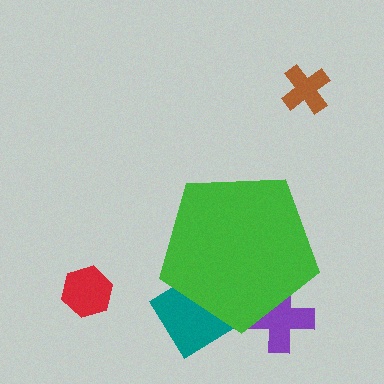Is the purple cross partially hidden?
Yes, the purple cross is partially hidden behind the green pentagon.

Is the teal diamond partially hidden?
Yes, the teal diamond is partially hidden behind the green pentagon.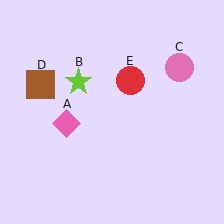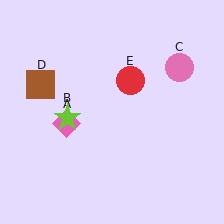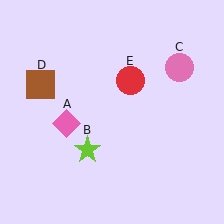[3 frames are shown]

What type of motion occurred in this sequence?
The lime star (object B) rotated counterclockwise around the center of the scene.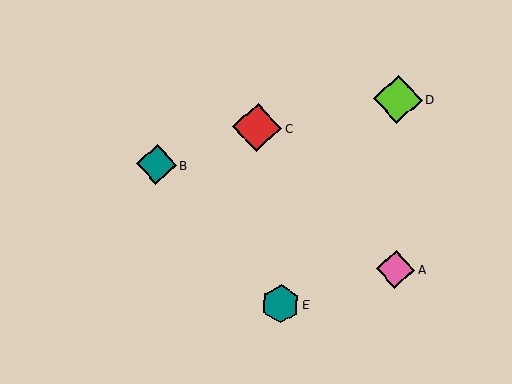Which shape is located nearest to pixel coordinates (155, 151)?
The teal diamond (labeled B) at (156, 165) is nearest to that location.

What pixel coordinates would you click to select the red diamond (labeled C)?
Click at (257, 127) to select the red diamond C.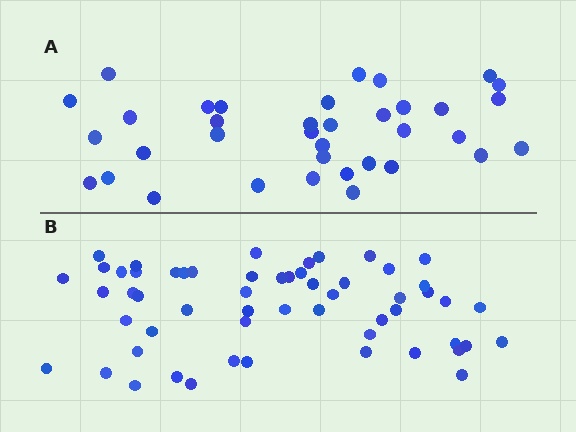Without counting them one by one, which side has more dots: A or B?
Region B (the bottom region) has more dots.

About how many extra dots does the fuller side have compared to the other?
Region B has approximately 20 more dots than region A.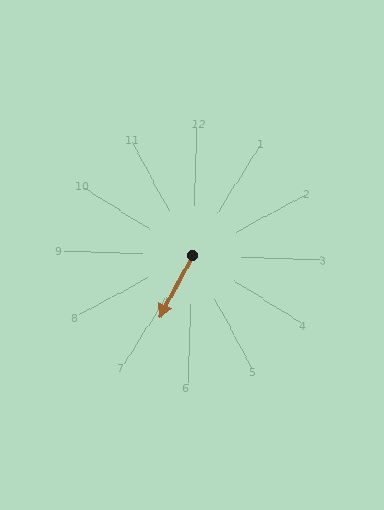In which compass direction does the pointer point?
Southwest.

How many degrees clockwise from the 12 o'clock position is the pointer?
Approximately 206 degrees.